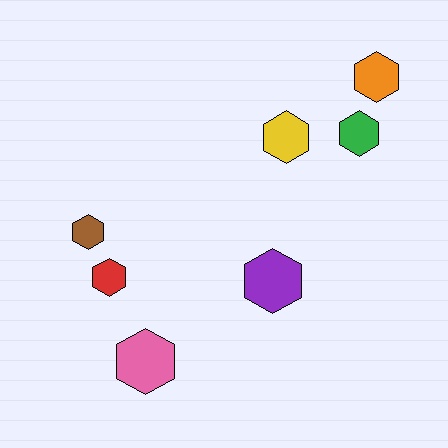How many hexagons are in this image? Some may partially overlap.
There are 7 hexagons.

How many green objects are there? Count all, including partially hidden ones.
There is 1 green object.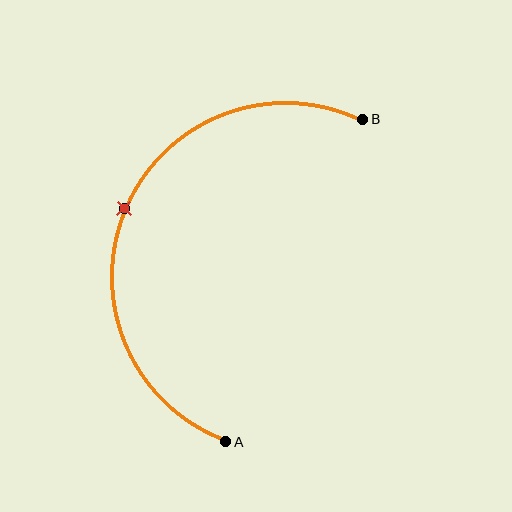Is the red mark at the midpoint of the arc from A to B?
Yes. The red mark lies on the arc at equal arc-length from both A and B — it is the arc midpoint.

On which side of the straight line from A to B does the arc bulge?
The arc bulges to the left of the straight line connecting A and B.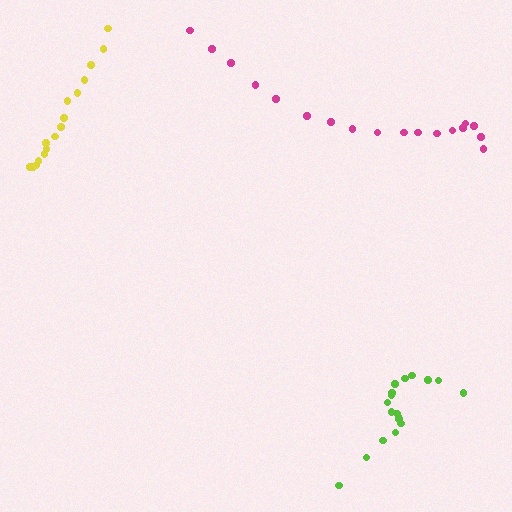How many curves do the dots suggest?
There are 3 distinct paths.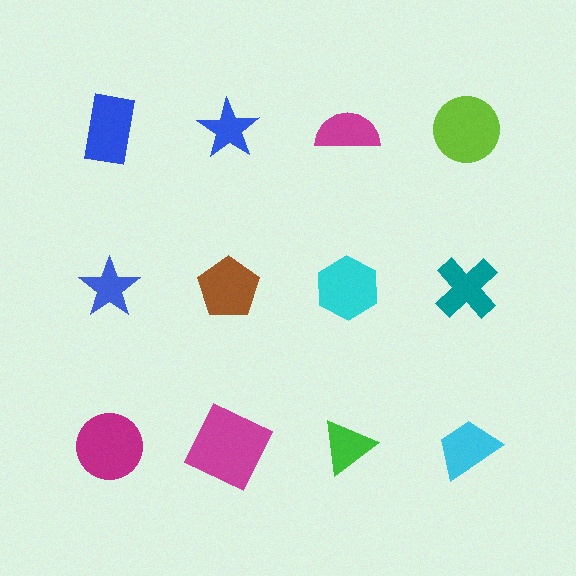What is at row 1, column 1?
A blue rectangle.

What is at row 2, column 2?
A brown pentagon.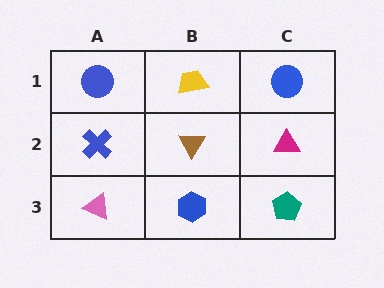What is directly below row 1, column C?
A magenta triangle.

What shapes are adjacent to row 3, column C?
A magenta triangle (row 2, column C), a blue hexagon (row 3, column B).